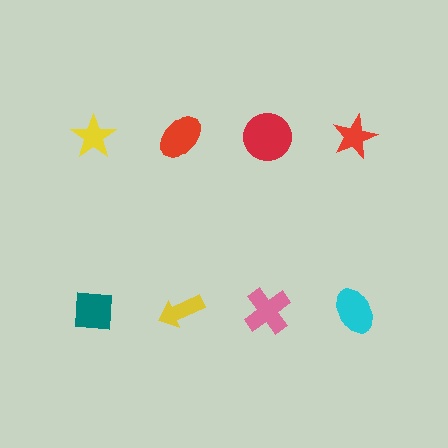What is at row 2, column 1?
A teal square.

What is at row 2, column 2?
A yellow arrow.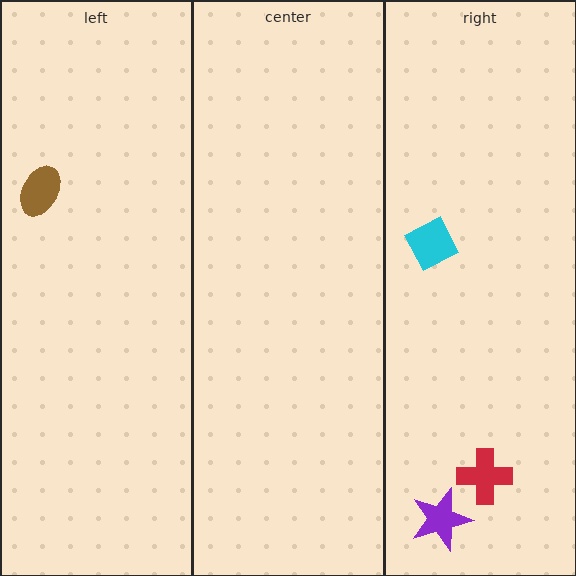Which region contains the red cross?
The right region.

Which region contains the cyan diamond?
The right region.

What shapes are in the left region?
The brown ellipse.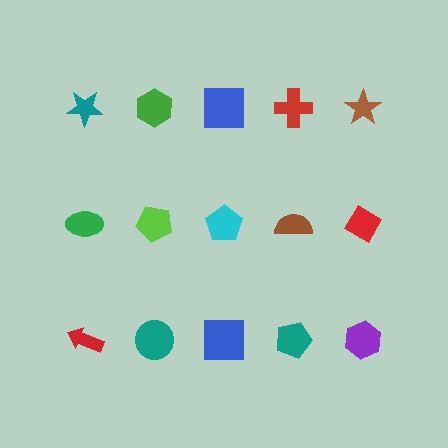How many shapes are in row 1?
5 shapes.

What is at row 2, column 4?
A brown semicircle.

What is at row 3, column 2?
A teal circle.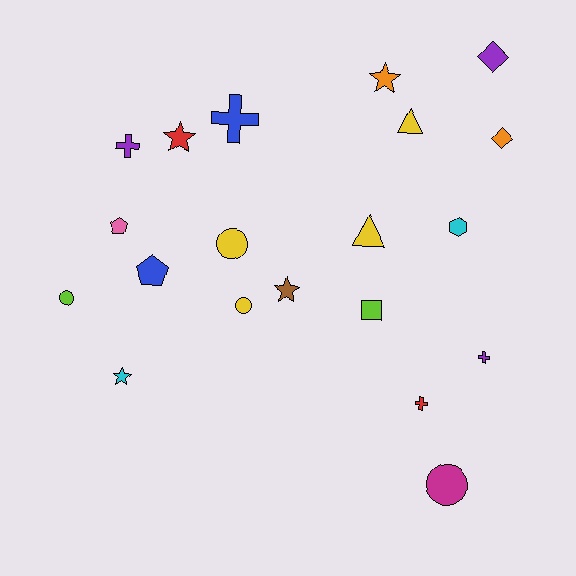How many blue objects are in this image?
There are 2 blue objects.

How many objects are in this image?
There are 20 objects.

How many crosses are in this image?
There are 4 crosses.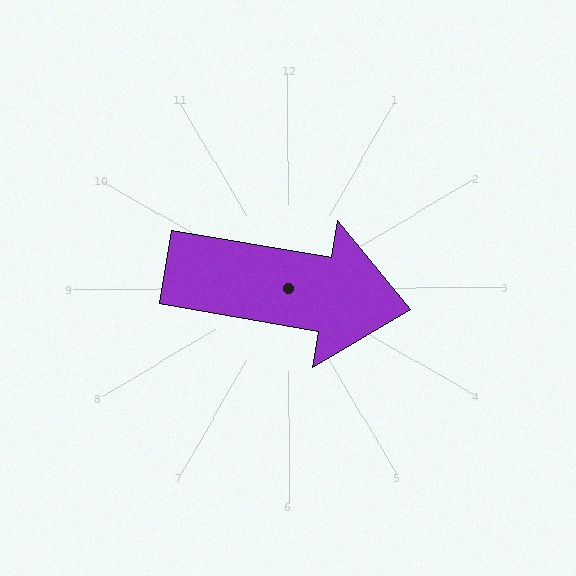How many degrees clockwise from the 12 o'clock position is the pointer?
Approximately 100 degrees.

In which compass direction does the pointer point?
East.